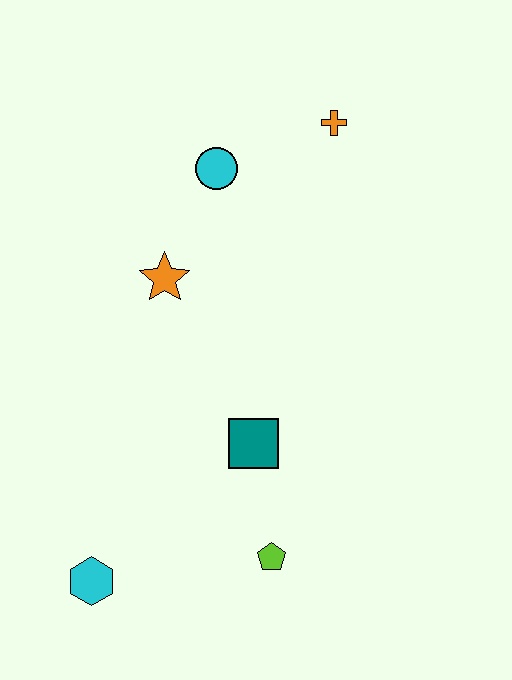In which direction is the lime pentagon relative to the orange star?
The lime pentagon is below the orange star.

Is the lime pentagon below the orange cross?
Yes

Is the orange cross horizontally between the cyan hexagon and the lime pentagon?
No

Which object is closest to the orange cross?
The cyan circle is closest to the orange cross.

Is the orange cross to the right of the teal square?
Yes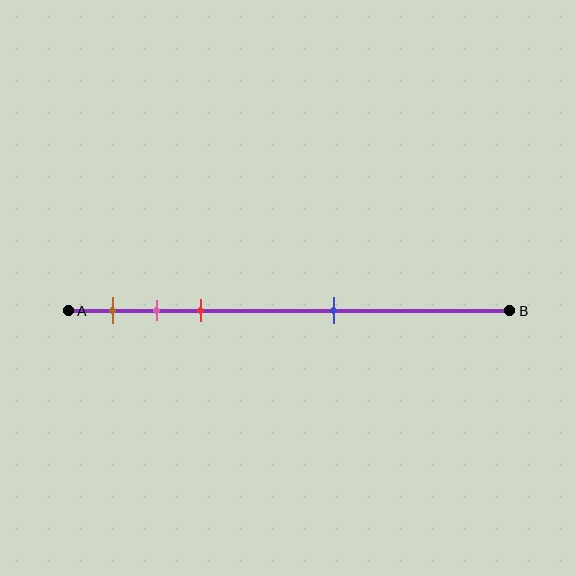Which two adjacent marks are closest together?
The pink and red marks are the closest adjacent pair.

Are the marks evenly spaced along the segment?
No, the marks are not evenly spaced.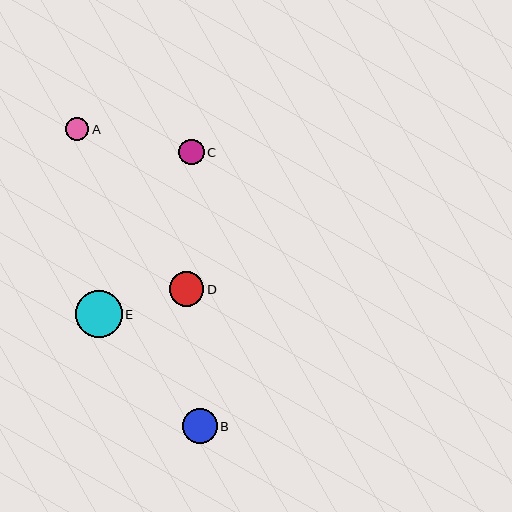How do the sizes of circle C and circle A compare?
Circle C and circle A are approximately the same size.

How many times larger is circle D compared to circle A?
Circle D is approximately 1.5 times the size of circle A.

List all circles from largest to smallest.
From largest to smallest: E, B, D, C, A.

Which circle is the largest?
Circle E is the largest with a size of approximately 47 pixels.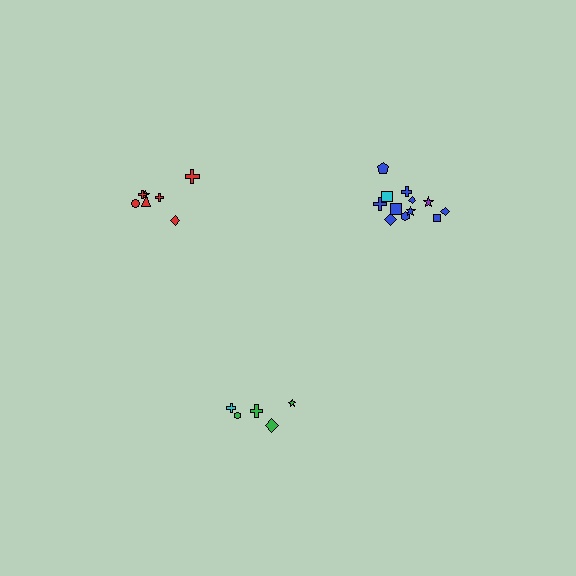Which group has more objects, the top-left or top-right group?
The top-right group.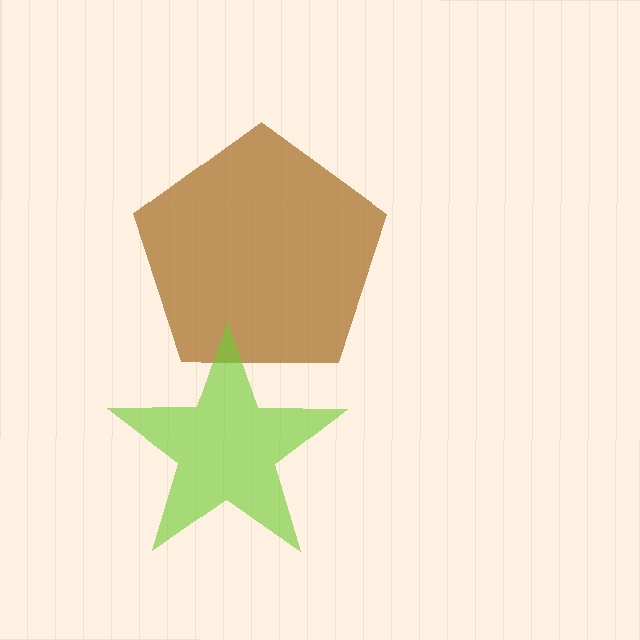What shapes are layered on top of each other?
The layered shapes are: a brown pentagon, a lime star.